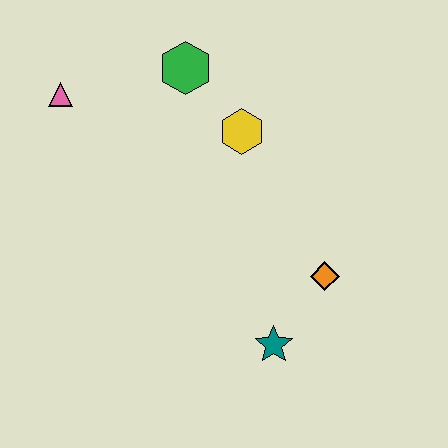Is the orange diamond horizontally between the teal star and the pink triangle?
No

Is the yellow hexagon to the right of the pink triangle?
Yes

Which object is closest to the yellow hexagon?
The green hexagon is closest to the yellow hexagon.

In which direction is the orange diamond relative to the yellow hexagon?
The orange diamond is below the yellow hexagon.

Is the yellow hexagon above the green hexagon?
No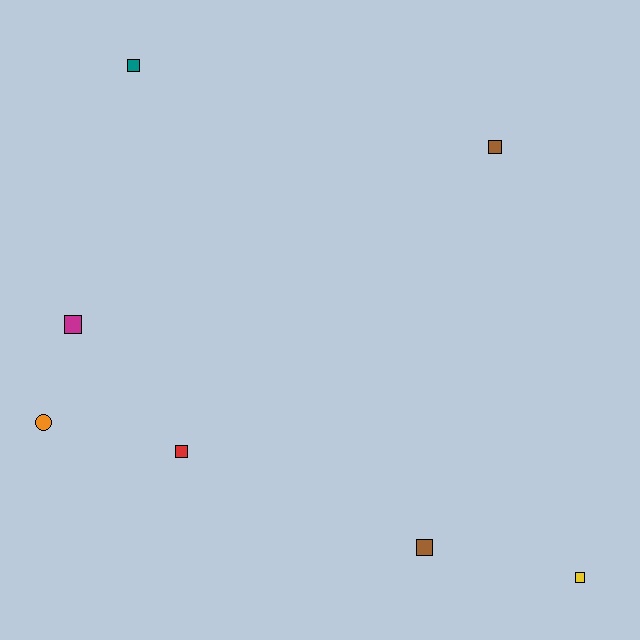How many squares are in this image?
There are 6 squares.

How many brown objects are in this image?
There are 2 brown objects.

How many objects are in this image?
There are 7 objects.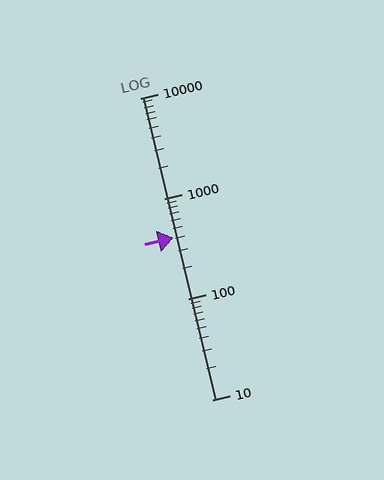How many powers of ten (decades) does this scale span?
The scale spans 3 decades, from 10 to 10000.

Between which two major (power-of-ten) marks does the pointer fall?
The pointer is between 100 and 1000.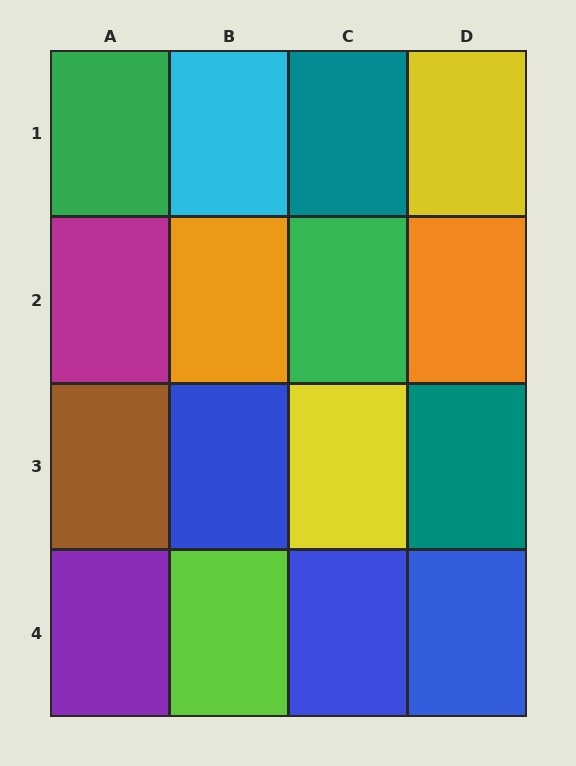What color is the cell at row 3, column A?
Brown.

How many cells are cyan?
1 cell is cyan.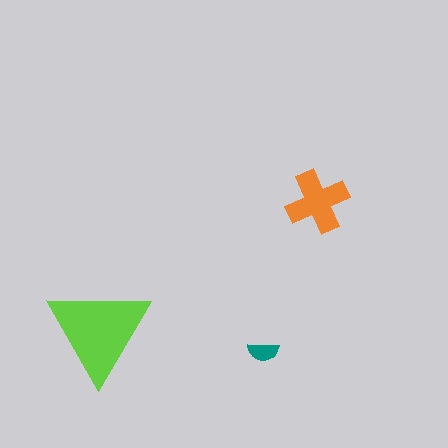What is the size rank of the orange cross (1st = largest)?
2nd.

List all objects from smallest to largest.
The teal semicircle, the orange cross, the lime triangle.